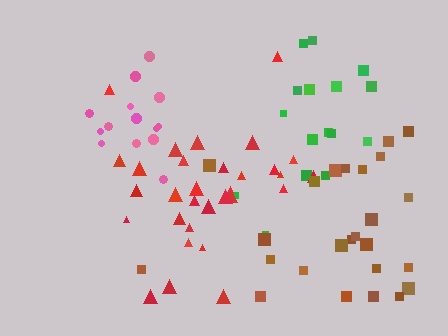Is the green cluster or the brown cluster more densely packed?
Brown.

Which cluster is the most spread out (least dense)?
Green.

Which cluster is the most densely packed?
Pink.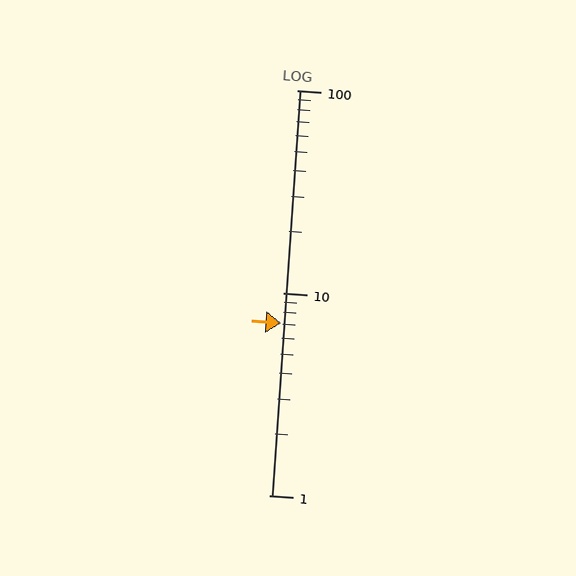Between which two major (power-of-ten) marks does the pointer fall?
The pointer is between 1 and 10.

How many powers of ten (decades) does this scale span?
The scale spans 2 decades, from 1 to 100.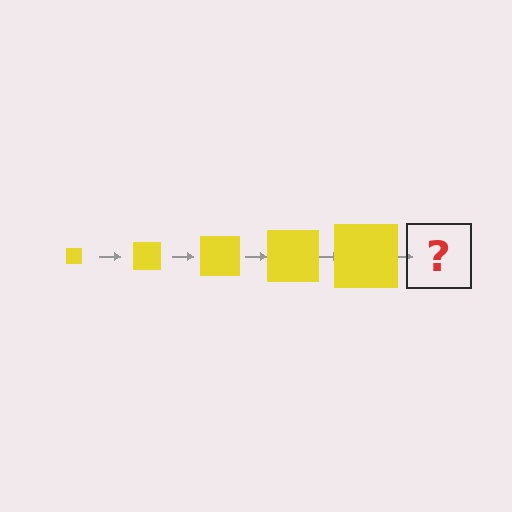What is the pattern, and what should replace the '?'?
The pattern is that the square gets progressively larger each step. The '?' should be a yellow square, larger than the previous one.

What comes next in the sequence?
The next element should be a yellow square, larger than the previous one.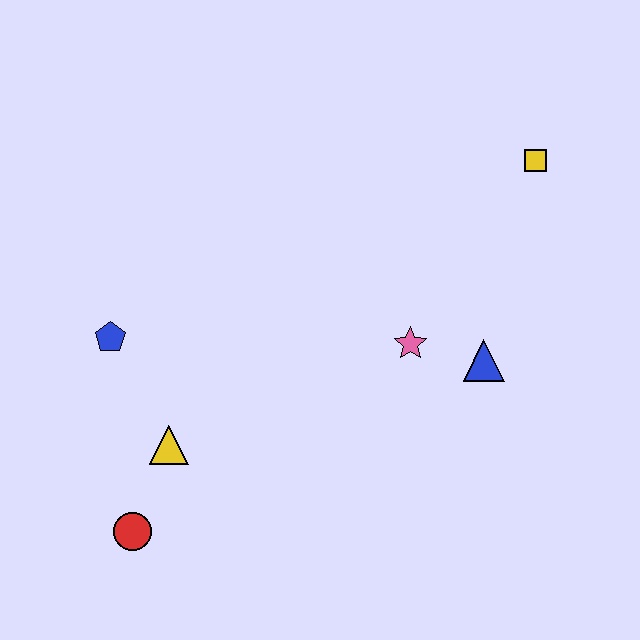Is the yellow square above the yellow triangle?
Yes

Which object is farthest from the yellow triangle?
The yellow square is farthest from the yellow triangle.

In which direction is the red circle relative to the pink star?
The red circle is to the left of the pink star.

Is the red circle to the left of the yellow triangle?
Yes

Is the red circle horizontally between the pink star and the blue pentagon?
Yes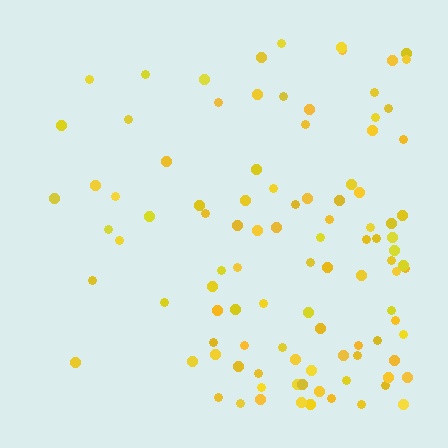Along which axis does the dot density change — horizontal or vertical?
Horizontal.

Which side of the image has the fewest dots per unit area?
The left.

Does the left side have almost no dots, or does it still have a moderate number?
Still a moderate number, just noticeably fewer than the right.